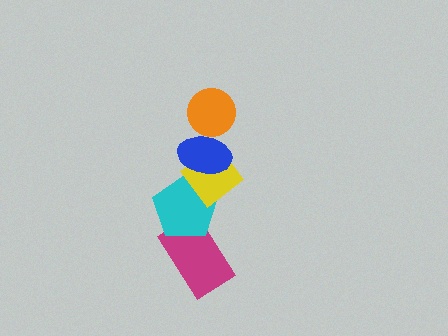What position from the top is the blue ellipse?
The blue ellipse is 2nd from the top.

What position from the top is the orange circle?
The orange circle is 1st from the top.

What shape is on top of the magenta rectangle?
The cyan pentagon is on top of the magenta rectangle.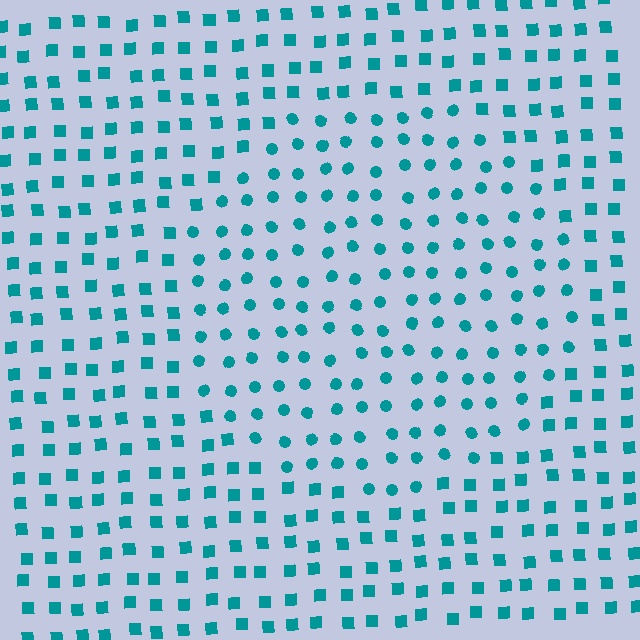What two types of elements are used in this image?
The image uses circles inside the circle region and squares outside it.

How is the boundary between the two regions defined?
The boundary is defined by a change in element shape: circles inside vs. squares outside. All elements share the same color and spacing.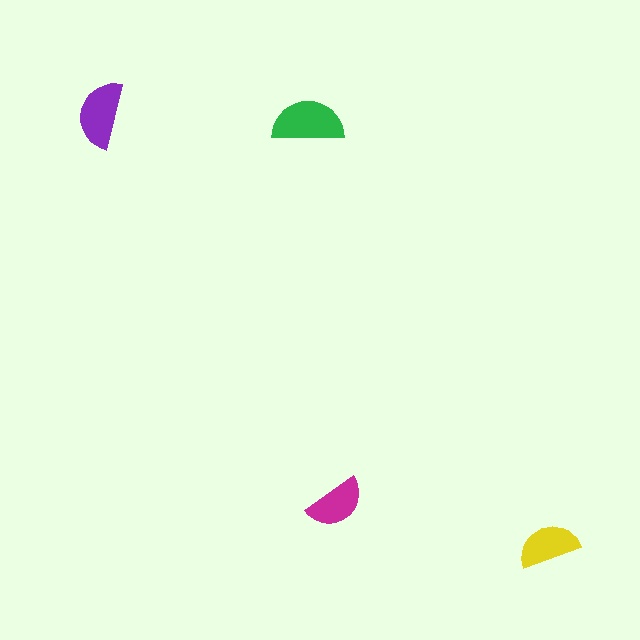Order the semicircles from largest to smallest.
the green one, the purple one, the yellow one, the magenta one.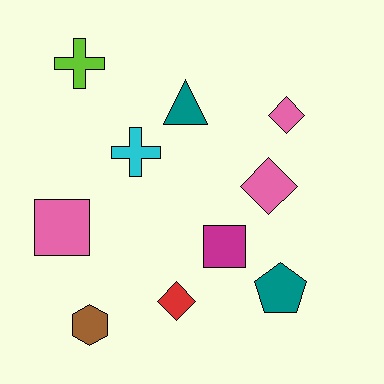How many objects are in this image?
There are 10 objects.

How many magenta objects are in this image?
There is 1 magenta object.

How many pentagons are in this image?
There is 1 pentagon.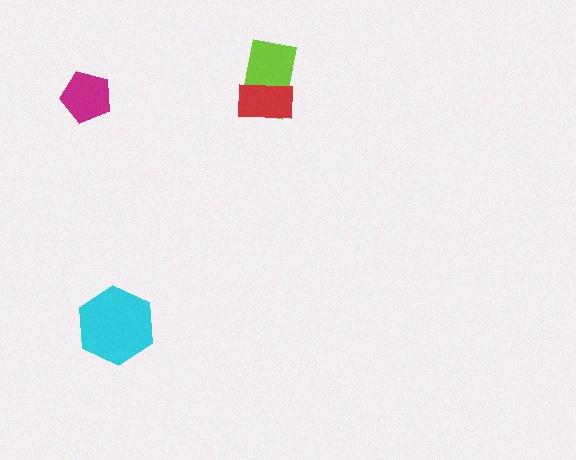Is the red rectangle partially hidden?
No, no other shape covers it.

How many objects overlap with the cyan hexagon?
0 objects overlap with the cyan hexagon.